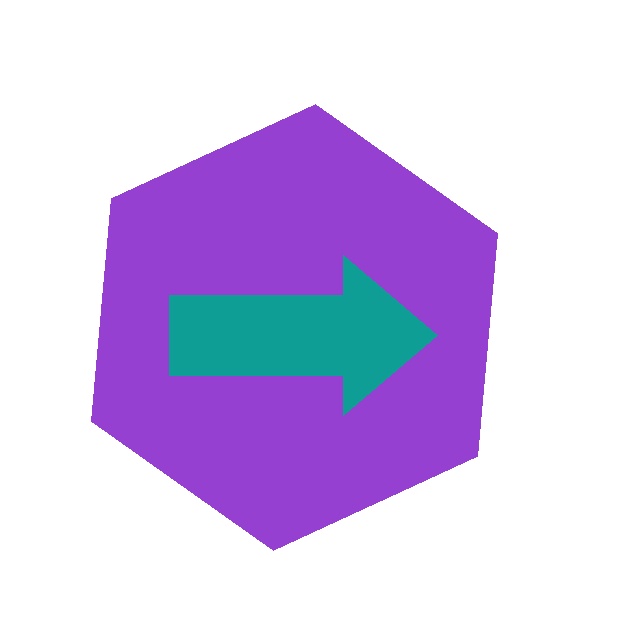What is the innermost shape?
The teal arrow.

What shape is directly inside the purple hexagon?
The teal arrow.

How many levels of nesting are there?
2.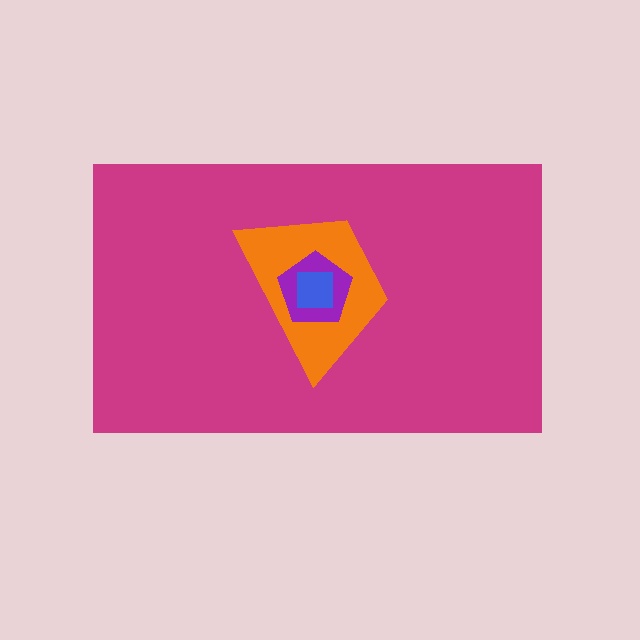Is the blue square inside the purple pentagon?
Yes.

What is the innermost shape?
The blue square.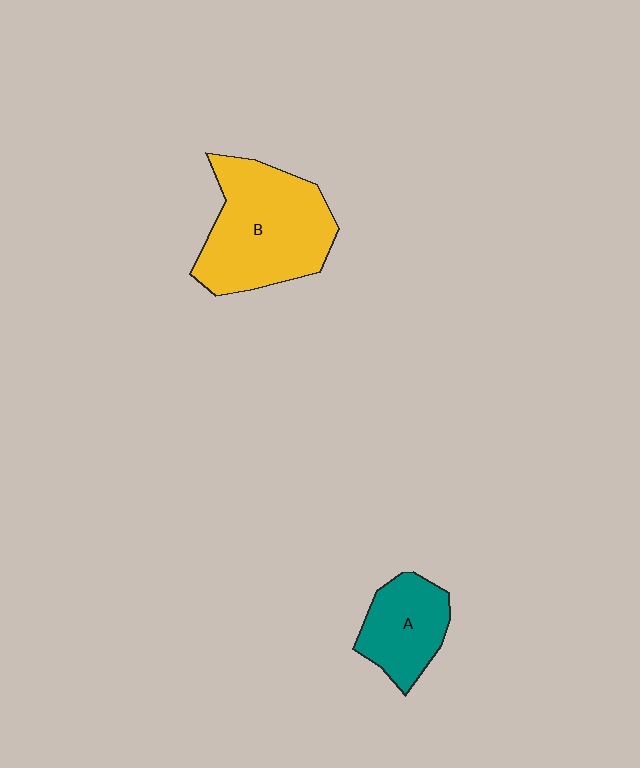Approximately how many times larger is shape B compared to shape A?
Approximately 1.9 times.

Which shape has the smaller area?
Shape A (teal).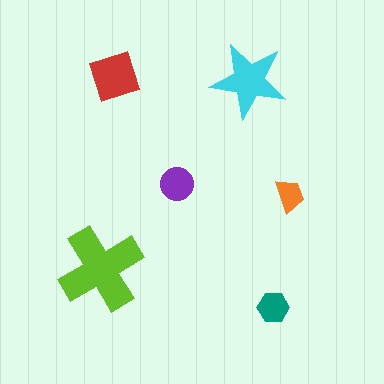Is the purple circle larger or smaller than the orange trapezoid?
Larger.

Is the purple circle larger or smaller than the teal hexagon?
Larger.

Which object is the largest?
The lime cross.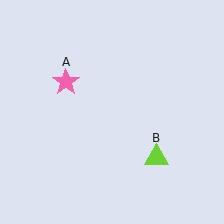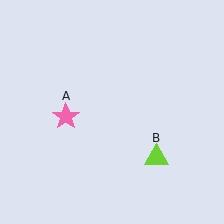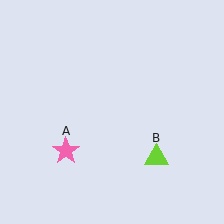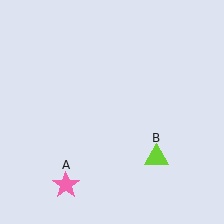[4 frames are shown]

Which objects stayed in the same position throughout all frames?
Lime triangle (object B) remained stationary.